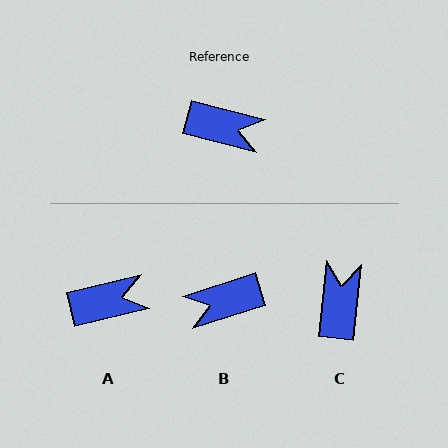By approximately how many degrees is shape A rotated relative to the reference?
Approximately 27 degrees counter-clockwise.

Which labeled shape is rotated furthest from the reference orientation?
B, about 148 degrees away.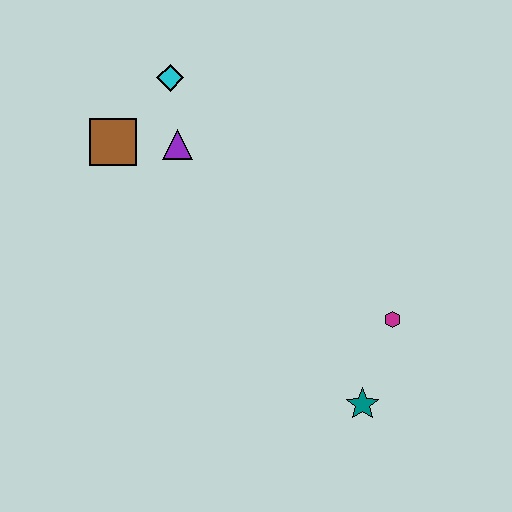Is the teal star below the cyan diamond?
Yes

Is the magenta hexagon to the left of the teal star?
No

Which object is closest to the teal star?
The magenta hexagon is closest to the teal star.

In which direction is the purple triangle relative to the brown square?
The purple triangle is to the right of the brown square.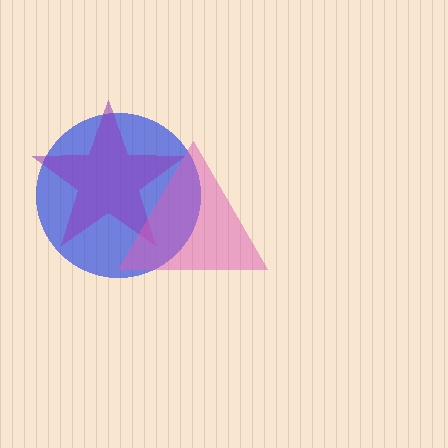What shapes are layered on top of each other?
The layered shapes are: a blue circle, a purple star, a pink triangle.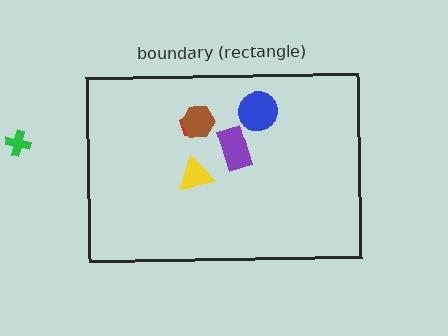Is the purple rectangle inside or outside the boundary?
Inside.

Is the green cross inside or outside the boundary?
Outside.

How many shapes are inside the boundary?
5 inside, 1 outside.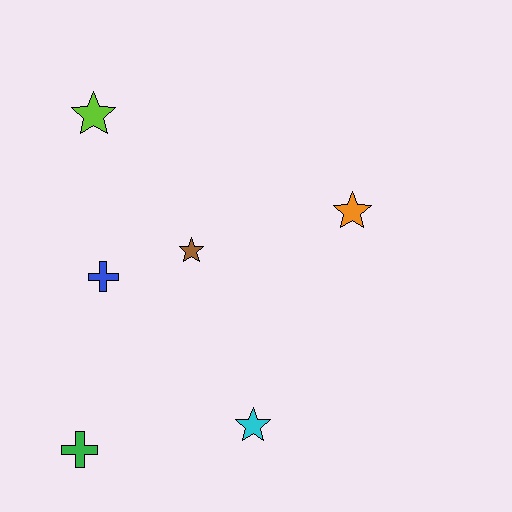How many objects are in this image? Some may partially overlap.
There are 6 objects.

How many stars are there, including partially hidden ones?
There are 4 stars.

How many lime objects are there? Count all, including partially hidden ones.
There is 1 lime object.